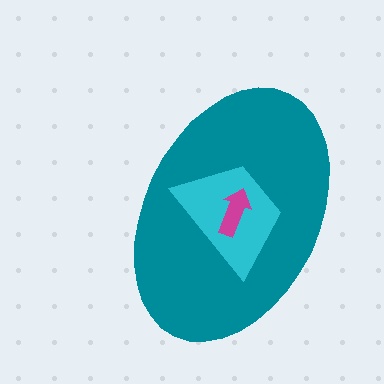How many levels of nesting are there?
3.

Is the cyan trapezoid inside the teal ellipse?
Yes.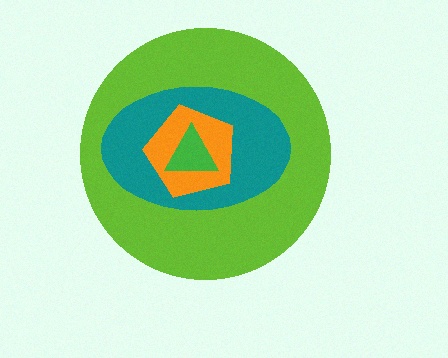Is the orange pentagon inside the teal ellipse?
Yes.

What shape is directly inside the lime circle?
The teal ellipse.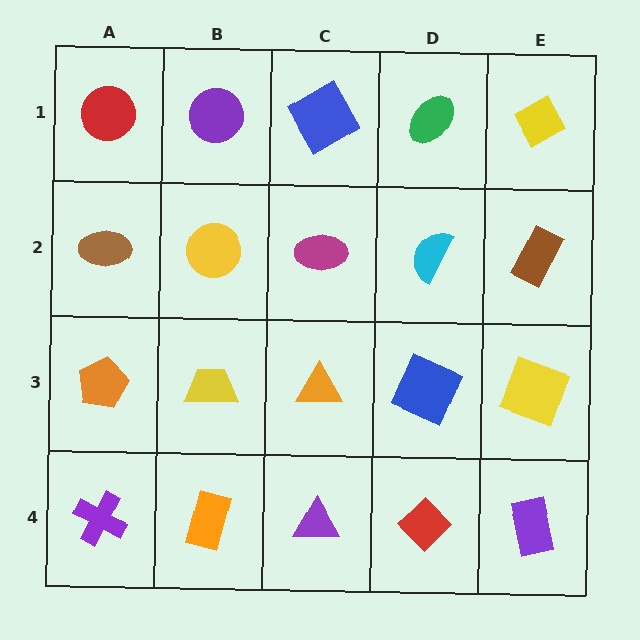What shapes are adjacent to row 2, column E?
A yellow diamond (row 1, column E), a yellow square (row 3, column E), a cyan semicircle (row 2, column D).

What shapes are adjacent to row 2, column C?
A blue square (row 1, column C), an orange triangle (row 3, column C), a yellow circle (row 2, column B), a cyan semicircle (row 2, column D).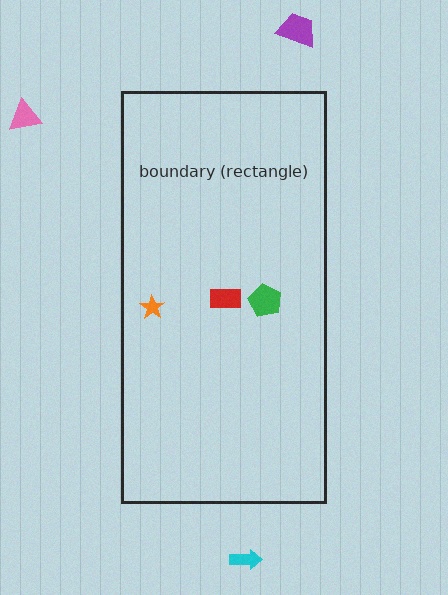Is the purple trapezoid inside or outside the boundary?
Outside.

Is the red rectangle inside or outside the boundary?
Inside.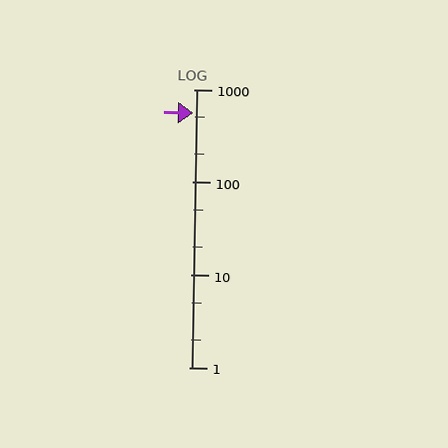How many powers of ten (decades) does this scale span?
The scale spans 3 decades, from 1 to 1000.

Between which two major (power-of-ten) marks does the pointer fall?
The pointer is between 100 and 1000.